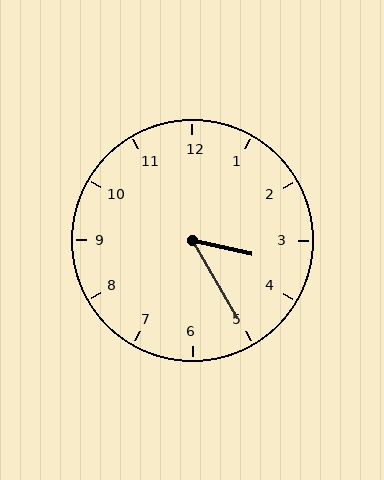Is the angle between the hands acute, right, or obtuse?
It is acute.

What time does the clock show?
3:25.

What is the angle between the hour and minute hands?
Approximately 48 degrees.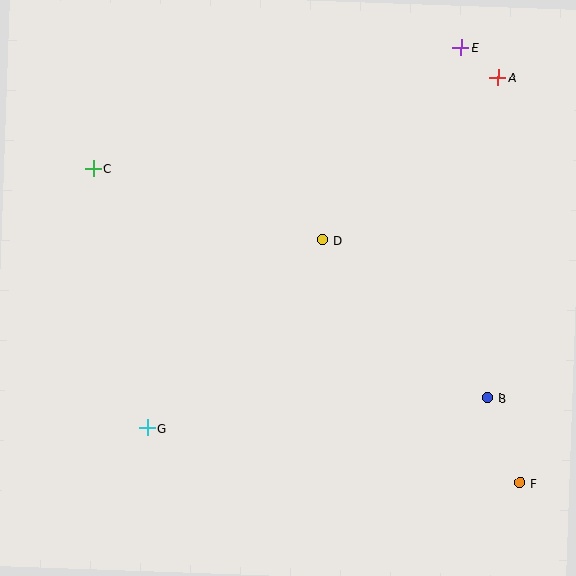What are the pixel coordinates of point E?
Point E is at (461, 48).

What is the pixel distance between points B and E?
The distance between B and E is 351 pixels.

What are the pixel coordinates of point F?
Point F is at (520, 483).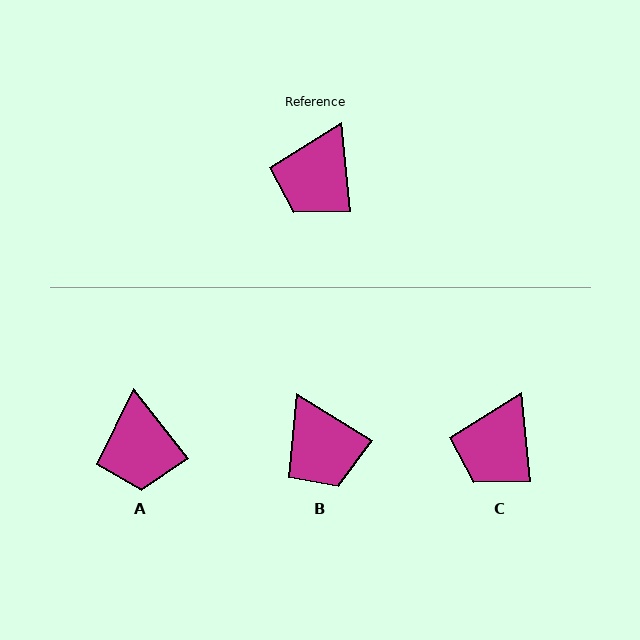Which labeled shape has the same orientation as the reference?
C.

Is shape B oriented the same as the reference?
No, it is off by about 52 degrees.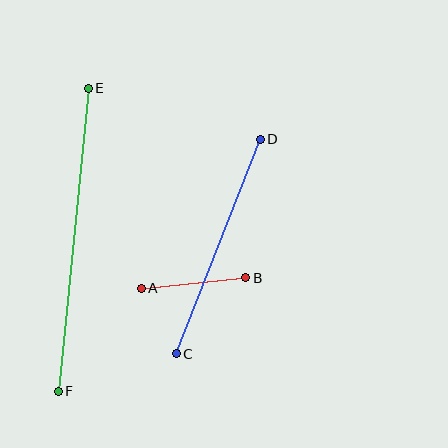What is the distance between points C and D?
The distance is approximately 230 pixels.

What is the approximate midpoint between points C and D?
The midpoint is at approximately (218, 246) pixels.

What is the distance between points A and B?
The distance is approximately 105 pixels.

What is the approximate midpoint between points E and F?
The midpoint is at approximately (73, 240) pixels.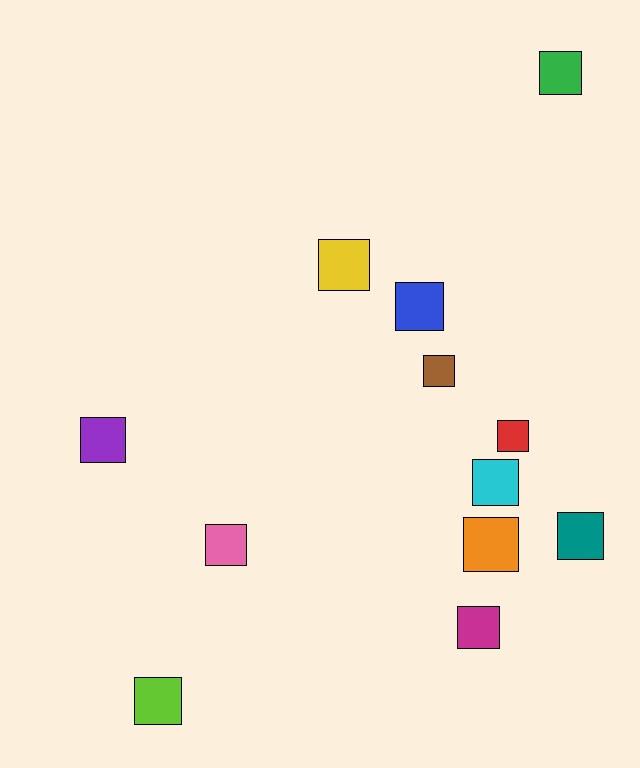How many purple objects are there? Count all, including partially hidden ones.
There is 1 purple object.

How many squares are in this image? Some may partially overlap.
There are 12 squares.